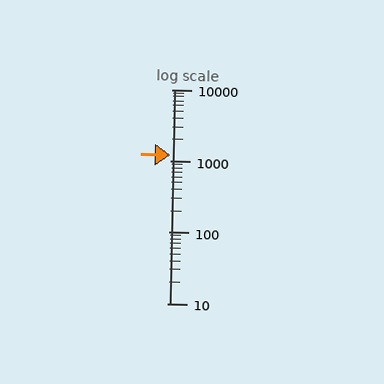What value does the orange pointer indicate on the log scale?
The pointer indicates approximately 1200.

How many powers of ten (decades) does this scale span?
The scale spans 3 decades, from 10 to 10000.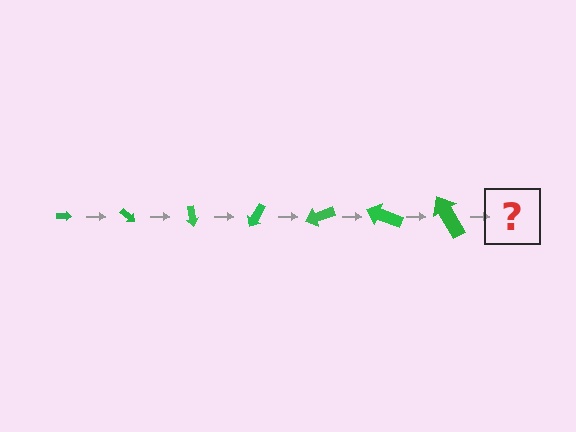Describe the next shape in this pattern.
It should be an arrow, larger than the previous one and rotated 280 degrees from the start.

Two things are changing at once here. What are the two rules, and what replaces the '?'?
The two rules are that the arrow grows larger each step and it rotates 40 degrees each step. The '?' should be an arrow, larger than the previous one and rotated 280 degrees from the start.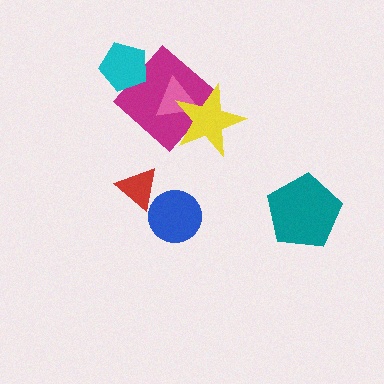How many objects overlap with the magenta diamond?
3 objects overlap with the magenta diamond.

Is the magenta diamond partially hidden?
Yes, it is partially covered by another shape.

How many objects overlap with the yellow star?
2 objects overlap with the yellow star.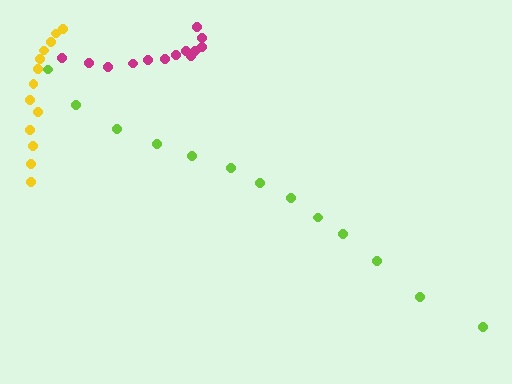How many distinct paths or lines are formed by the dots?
There are 3 distinct paths.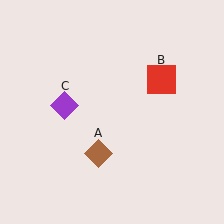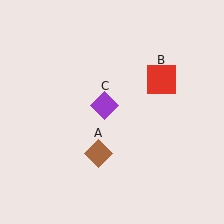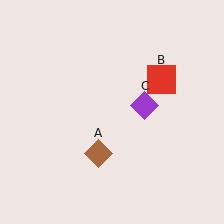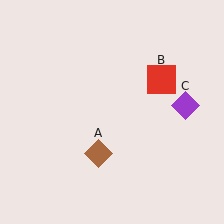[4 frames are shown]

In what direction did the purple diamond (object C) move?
The purple diamond (object C) moved right.